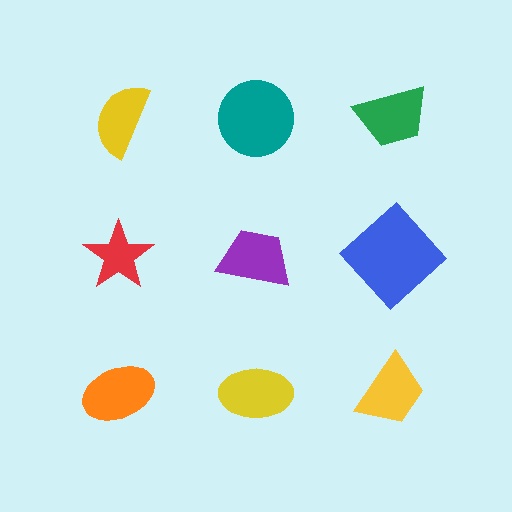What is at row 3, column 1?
An orange ellipse.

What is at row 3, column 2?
A yellow ellipse.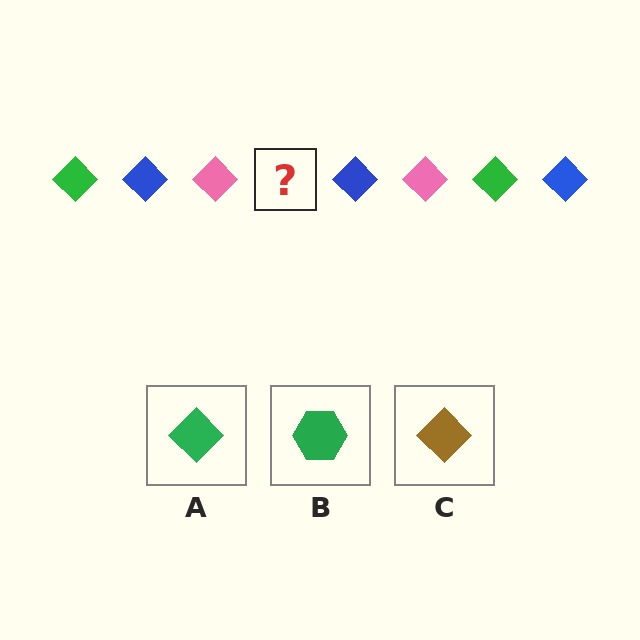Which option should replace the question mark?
Option A.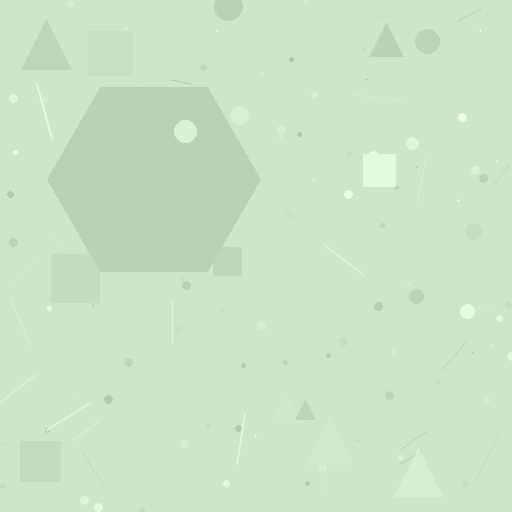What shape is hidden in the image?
A hexagon is hidden in the image.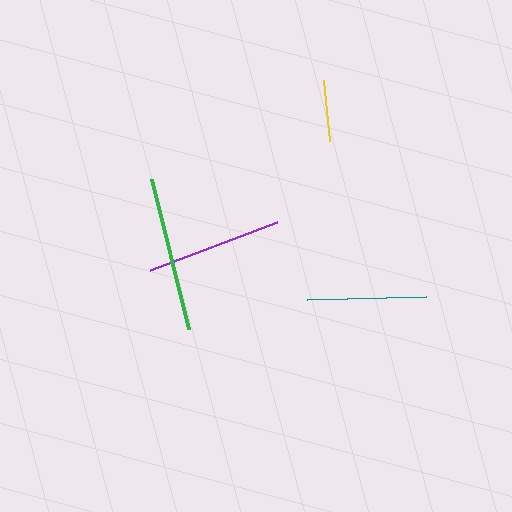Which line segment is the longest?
The green line is the longest at approximately 155 pixels.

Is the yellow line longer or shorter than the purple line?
The purple line is longer than the yellow line.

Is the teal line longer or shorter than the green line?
The green line is longer than the teal line.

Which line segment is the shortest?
The yellow line is the shortest at approximately 62 pixels.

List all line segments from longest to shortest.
From longest to shortest: green, purple, teal, yellow.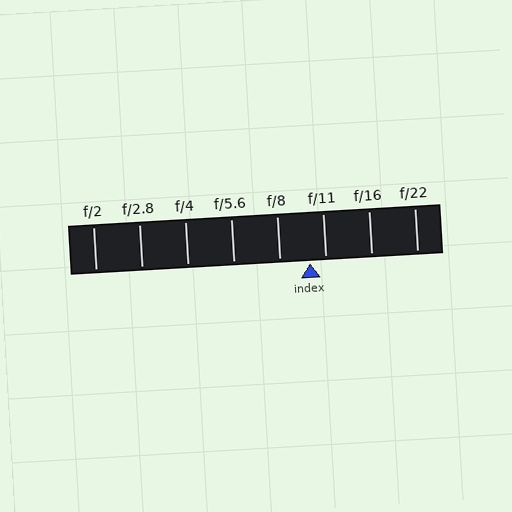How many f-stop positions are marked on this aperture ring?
There are 8 f-stop positions marked.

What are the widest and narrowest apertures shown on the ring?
The widest aperture shown is f/2 and the narrowest is f/22.